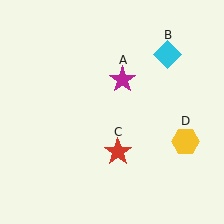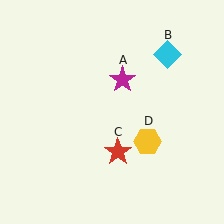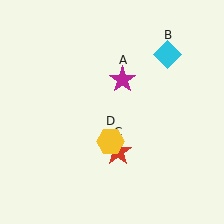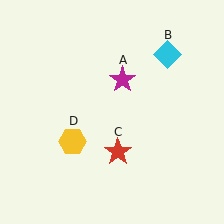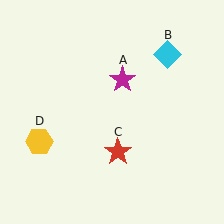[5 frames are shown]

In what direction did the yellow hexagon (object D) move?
The yellow hexagon (object D) moved left.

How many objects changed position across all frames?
1 object changed position: yellow hexagon (object D).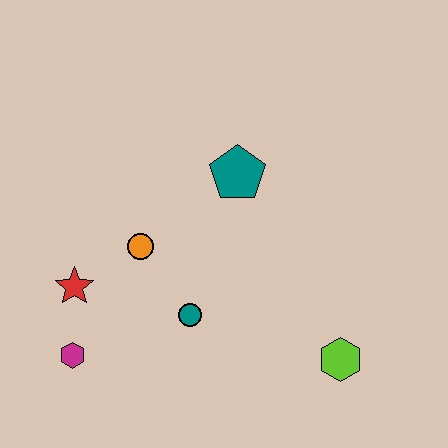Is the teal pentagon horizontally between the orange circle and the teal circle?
No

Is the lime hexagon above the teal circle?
No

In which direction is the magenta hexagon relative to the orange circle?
The magenta hexagon is below the orange circle.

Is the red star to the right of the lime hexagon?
No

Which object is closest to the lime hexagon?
The teal circle is closest to the lime hexagon.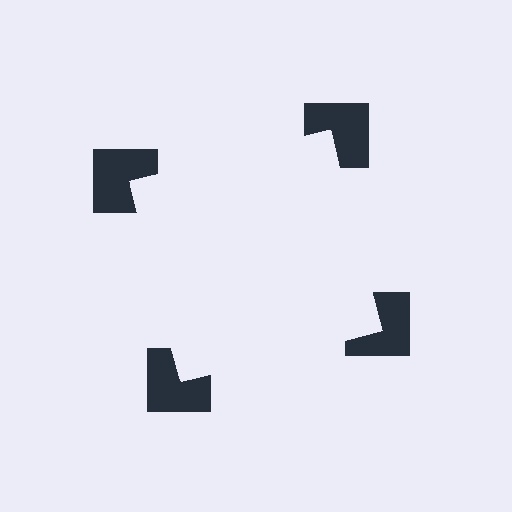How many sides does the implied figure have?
4 sides.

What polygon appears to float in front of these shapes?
An illusory square — its edges are inferred from the aligned wedge cuts in the notched squares, not physically drawn.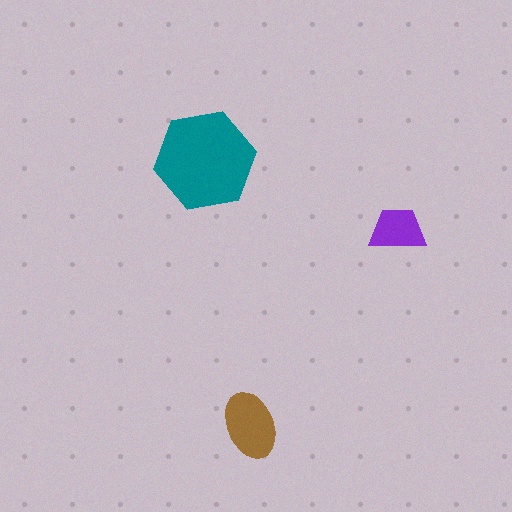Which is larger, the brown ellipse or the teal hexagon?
The teal hexagon.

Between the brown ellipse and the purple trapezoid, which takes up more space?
The brown ellipse.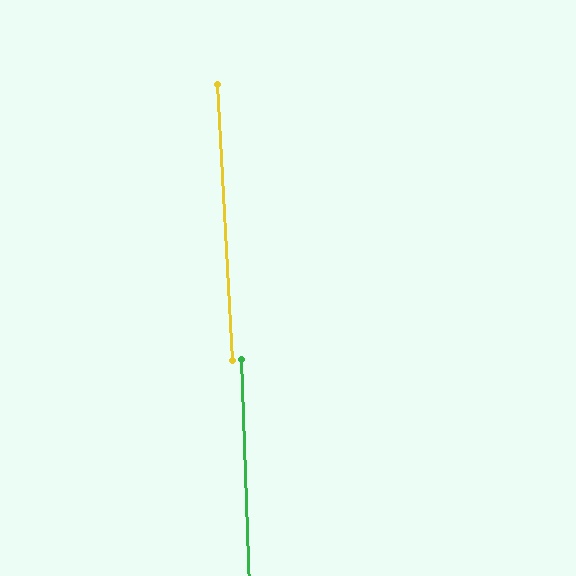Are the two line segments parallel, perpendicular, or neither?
Parallel — their directions differ by only 1.1°.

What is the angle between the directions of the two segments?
Approximately 1 degree.